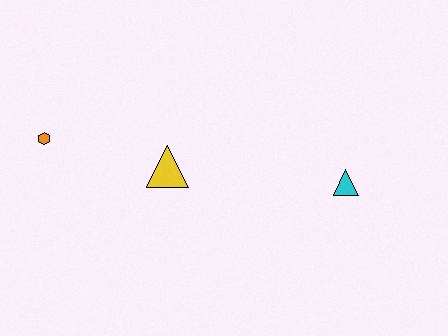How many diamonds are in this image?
There are no diamonds.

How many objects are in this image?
There are 3 objects.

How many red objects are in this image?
There are no red objects.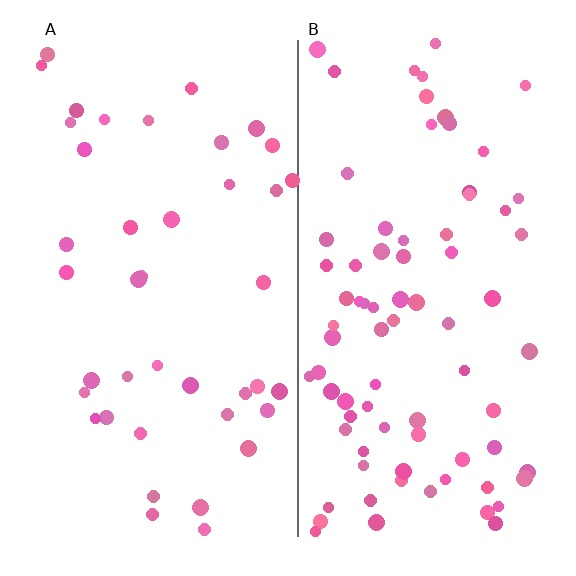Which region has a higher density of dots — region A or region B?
B (the right).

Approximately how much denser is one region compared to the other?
Approximately 2.0× — region B over region A.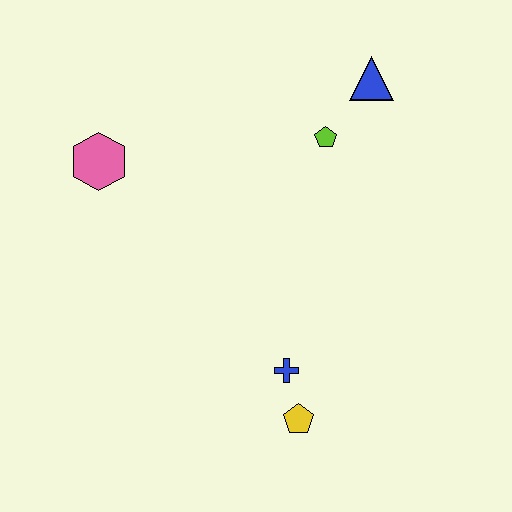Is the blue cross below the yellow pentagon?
No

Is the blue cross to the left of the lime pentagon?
Yes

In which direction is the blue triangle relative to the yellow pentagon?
The blue triangle is above the yellow pentagon.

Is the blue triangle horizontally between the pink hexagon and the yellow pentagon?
No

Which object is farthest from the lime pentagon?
The yellow pentagon is farthest from the lime pentagon.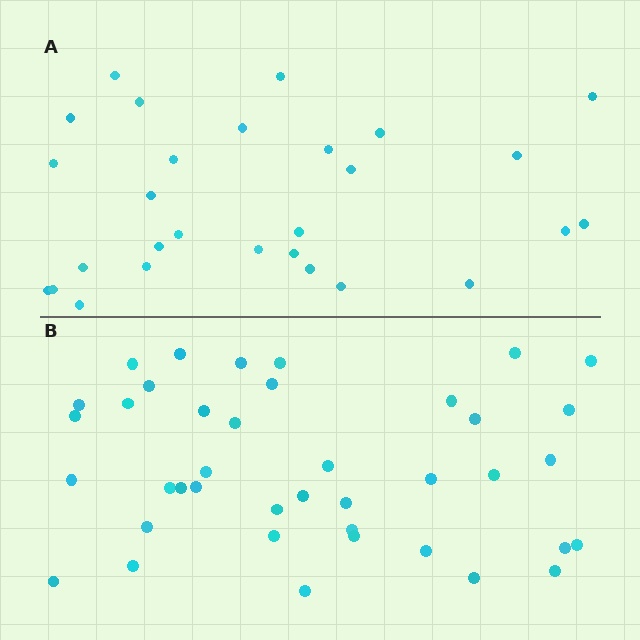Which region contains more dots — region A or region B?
Region B (the bottom region) has more dots.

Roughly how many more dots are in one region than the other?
Region B has roughly 12 or so more dots than region A.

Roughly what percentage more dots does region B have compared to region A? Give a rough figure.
About 45% more.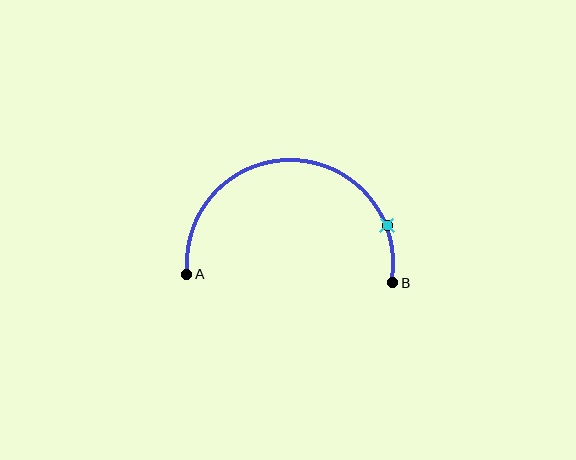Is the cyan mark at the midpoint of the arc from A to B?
No. The cyan mark lies on the arc but is closer to endpoint B. The arc midpoint would be at the point on the curve equidistant along the arc from both A and B.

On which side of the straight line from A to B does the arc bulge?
The arc bulges above the straight line connecting A and B.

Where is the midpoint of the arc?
The arc midpoint is the point on the curve farthest from the straight line joining A and B. It sits above that line.